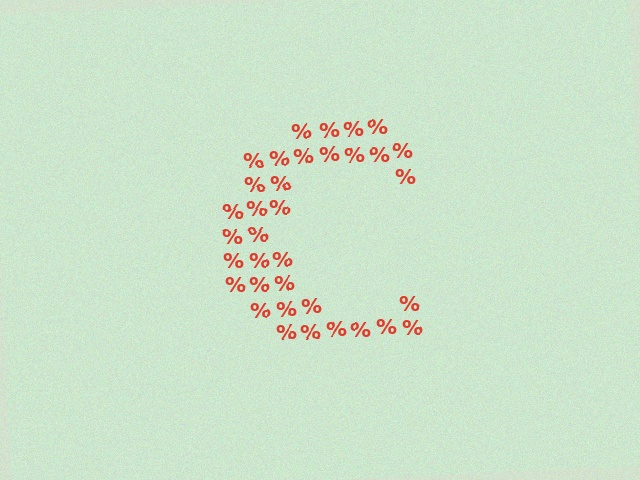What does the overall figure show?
The overall figure shows the letter C.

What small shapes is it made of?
It is made of small percent signs.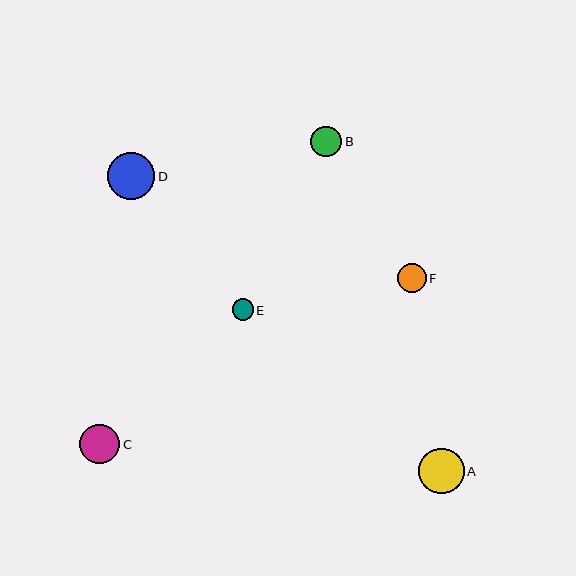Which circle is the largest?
Circle D is the largest with a size of approximately 47 pixels.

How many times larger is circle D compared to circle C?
Circle D is approximately 1.2 times the size of circle C.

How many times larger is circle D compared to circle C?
Circle D is approximately 1.2 times the size of circle C.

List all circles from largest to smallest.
From largest to smallest: D, A, C, B, F, E.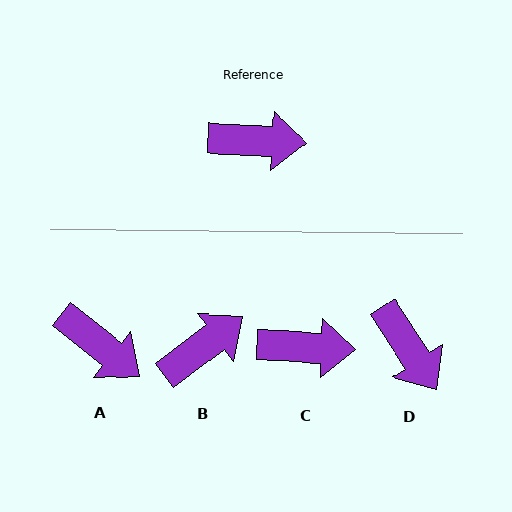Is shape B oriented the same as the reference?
No, it is off by about 40 degrees.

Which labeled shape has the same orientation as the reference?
C.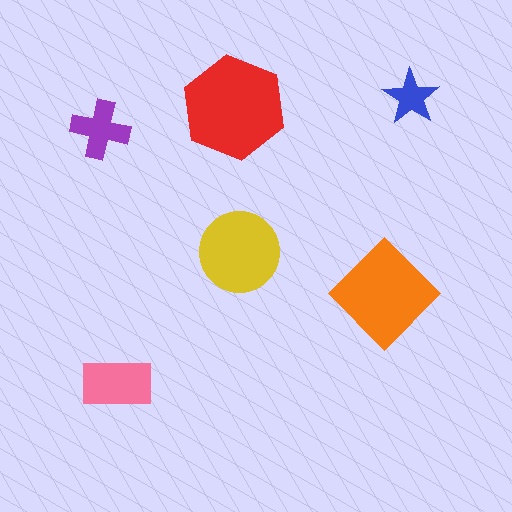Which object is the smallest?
The blue star.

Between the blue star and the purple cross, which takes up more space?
The purple cross.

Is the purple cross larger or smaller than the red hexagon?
Smaller.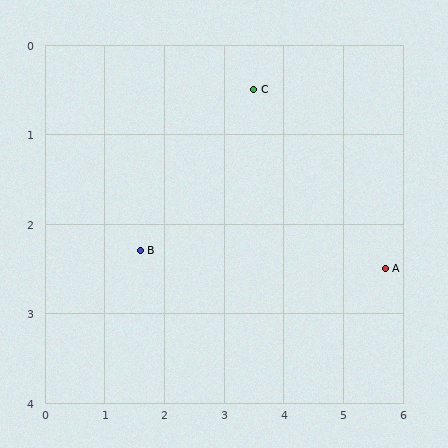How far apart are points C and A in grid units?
Points C and A are about 3.0 grid units apart.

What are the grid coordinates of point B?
Point B is at approximately (1.6, 2.3).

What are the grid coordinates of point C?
Point C is at approximately (3.5, 0.5).